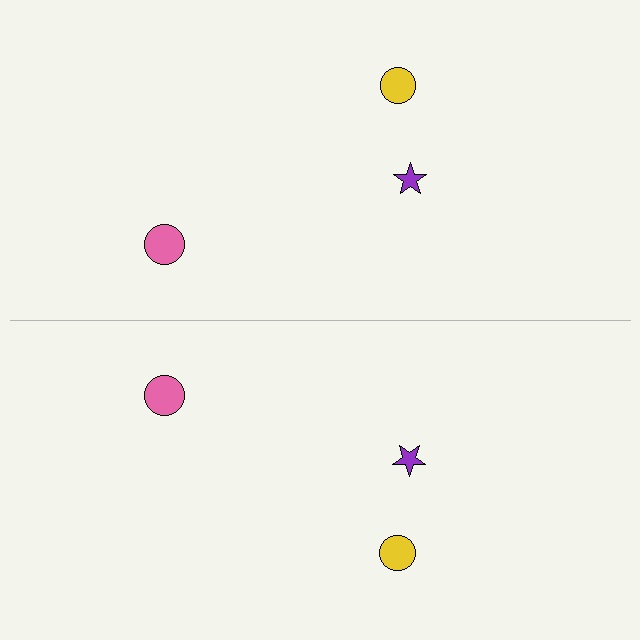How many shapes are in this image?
There are 6 shapes in this image.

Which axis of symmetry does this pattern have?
The pattern has a horizontal axis of symmetry running through the center of the image.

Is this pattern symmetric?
Yes, this pattern has bilateral (reflection) symmetry.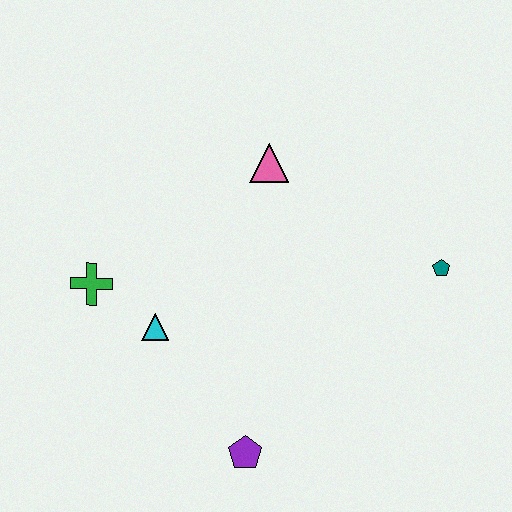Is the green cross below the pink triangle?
Yes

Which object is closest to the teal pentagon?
The pink triangle is closest to the teal pentagon.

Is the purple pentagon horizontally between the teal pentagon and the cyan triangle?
Yes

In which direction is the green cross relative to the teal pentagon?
The green cross is to the left of the teal pentagon.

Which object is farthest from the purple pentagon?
The pink triangle is farthest from the purple pentagon.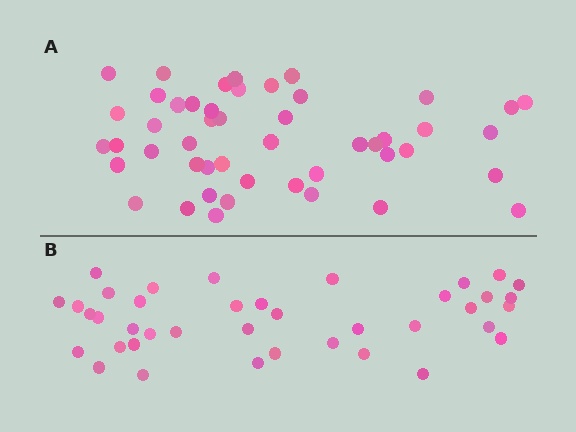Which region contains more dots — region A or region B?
Region A (the top region) has more dots.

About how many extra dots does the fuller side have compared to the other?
Region A has roughly 8 or so more dots than region B.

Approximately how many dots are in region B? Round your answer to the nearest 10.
About 40 dots. (The exact count is 39, which rounds to 40.)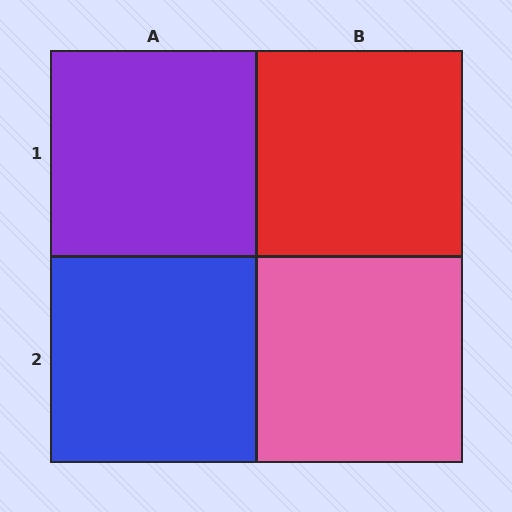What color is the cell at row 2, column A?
Blue.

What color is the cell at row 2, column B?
Pink.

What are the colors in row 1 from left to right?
Purple, red.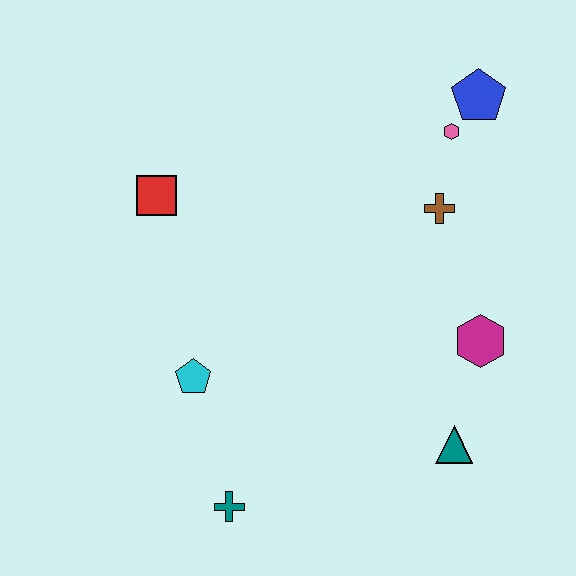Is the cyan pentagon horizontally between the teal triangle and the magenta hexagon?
No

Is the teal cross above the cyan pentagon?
No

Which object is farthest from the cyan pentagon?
The blue pentagon is farthest from the cyan pentagon.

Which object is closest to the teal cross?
The cyan pentagon is closest to the teal cross.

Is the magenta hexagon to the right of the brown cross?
Yes